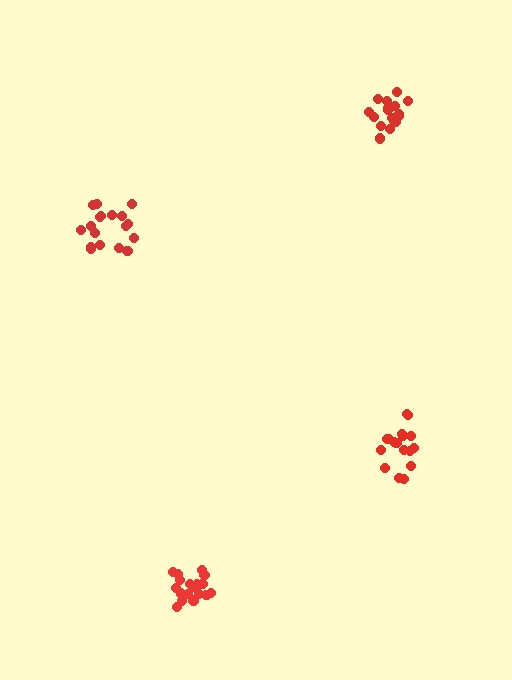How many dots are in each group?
Group 1: 17 dots, Group 2: 18 dots, Group 3: 18 dots, Group 4: 17 dots (70 total).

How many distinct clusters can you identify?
There are 4 distinct clusters.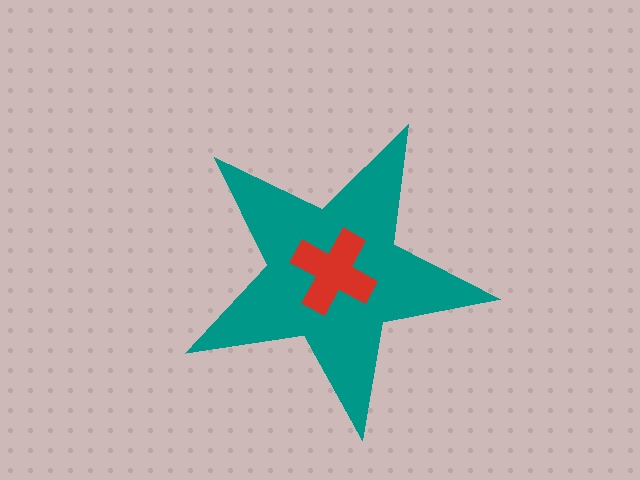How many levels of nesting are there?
2.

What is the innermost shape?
The red cross.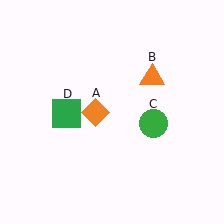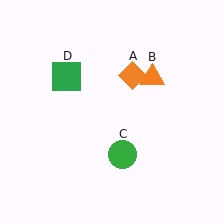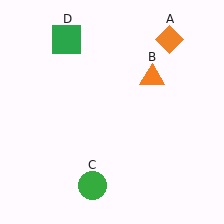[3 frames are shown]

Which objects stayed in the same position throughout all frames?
Orange triangle (object B) remained stationary.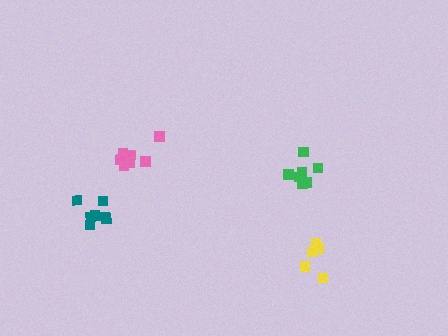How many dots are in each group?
Group 1: 8 dots, Group 2: 7 dots, Group 3: 7 dots, Group 4: 5 dots (27 total).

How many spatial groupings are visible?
There are 4 spatial groupings.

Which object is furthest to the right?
The yellow cluster is rightmost.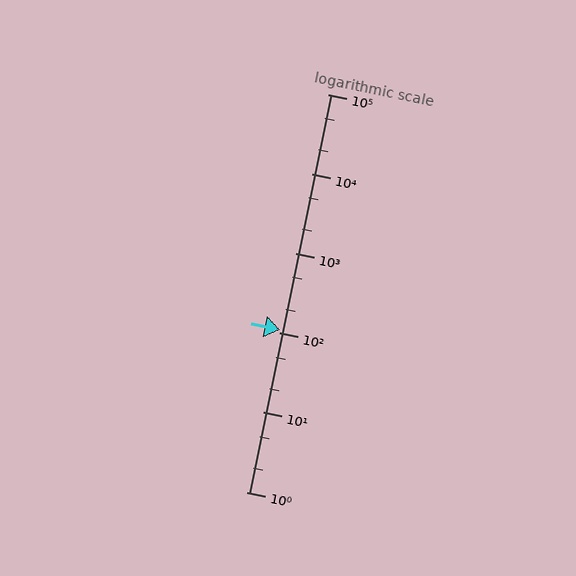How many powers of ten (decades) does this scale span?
The scale spans 5 decades, from 1 to 100000.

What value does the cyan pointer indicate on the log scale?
The pointer indicates approximately 110.